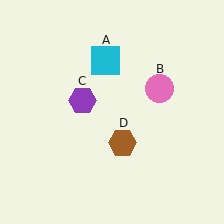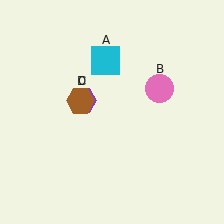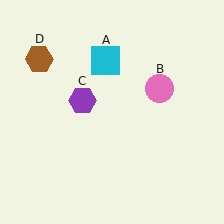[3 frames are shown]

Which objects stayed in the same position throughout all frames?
Cyan square (object A) and pink circle (object B) and purple hexagon (object C) remained stationary.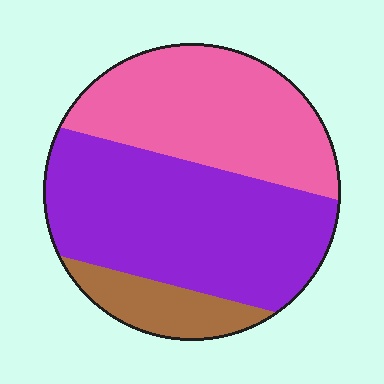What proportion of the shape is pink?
Pink takes up about three eighths (3/8) of the shape.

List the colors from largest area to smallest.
From largest to smallest: purple, pink, brown.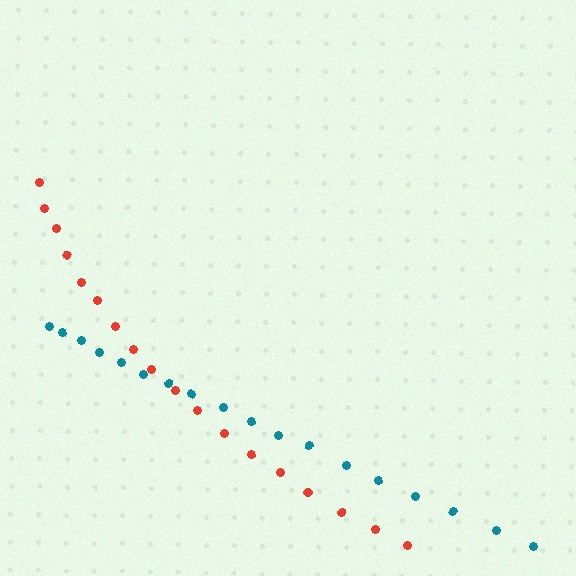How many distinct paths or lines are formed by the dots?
There are 2 distinct paths.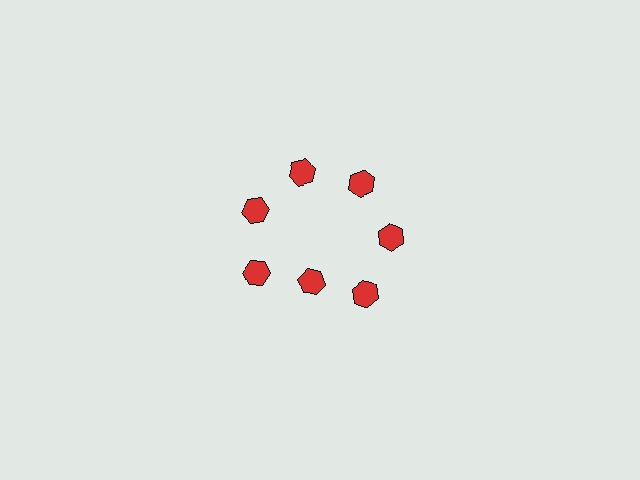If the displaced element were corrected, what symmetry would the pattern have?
It would have 7-fold rotational symmetry — the pattern would map onto itself every 51 degrees.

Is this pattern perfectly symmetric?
No. The 7 red hexagons are arranged in a ring, but one element near the 6 o'clock position is pulled inward toward the center, breaking the 7-fold rotational symmetry.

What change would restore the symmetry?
The symmetry would be restored by moving it outward, back onto the ring so that all 7 hexagons sit at equal angles and equal distance from the center.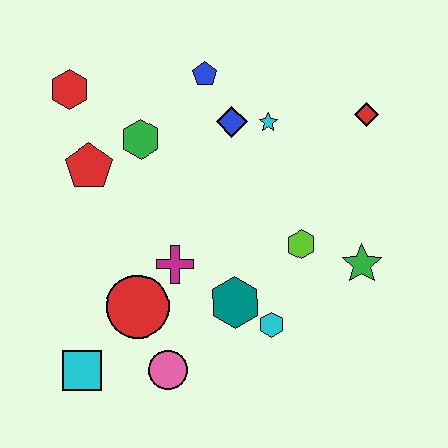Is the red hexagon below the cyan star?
No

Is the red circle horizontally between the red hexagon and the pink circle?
Yes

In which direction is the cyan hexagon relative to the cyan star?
The cyan hexagon is below the cyan star.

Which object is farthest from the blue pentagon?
The cyan square is farthest from the blue pentagon.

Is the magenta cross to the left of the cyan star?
Yes